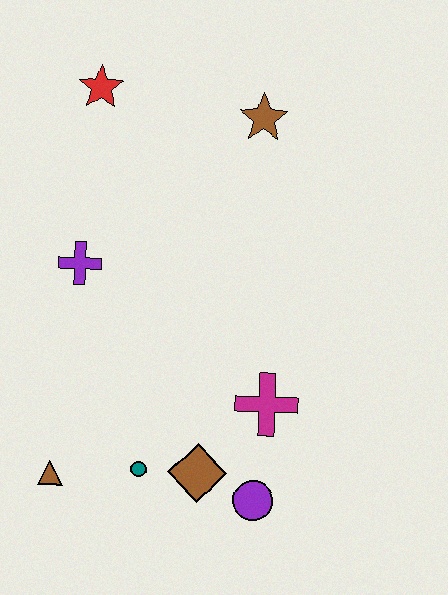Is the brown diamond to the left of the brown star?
Yes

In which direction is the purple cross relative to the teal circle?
The purple cross is above the teal circle.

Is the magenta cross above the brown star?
No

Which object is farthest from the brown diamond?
The red star is farthest from the brown diamond.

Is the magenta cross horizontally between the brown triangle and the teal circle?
No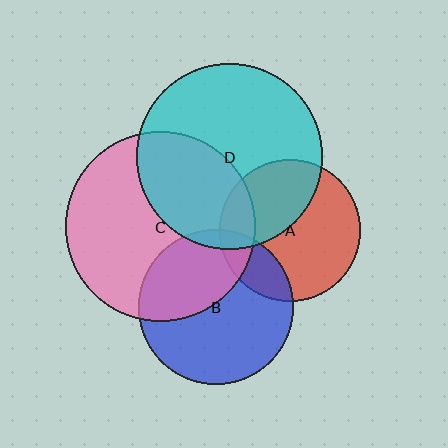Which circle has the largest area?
Circle C (pink).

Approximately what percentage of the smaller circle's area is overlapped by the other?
Approximately 5%.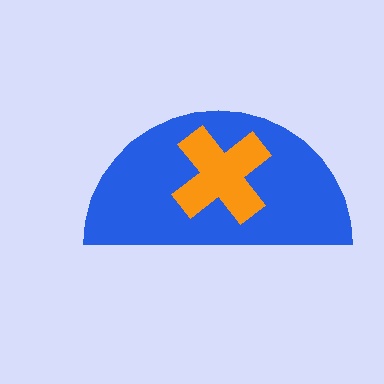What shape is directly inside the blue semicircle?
The orange cross.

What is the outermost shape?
The blue semicircle.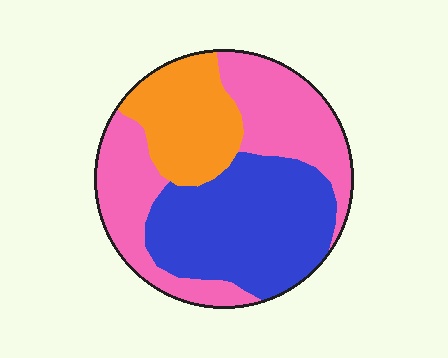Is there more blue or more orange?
Blue.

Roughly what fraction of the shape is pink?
Pink covers around 40% of the shape.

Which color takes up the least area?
Orange, at roughly 20%.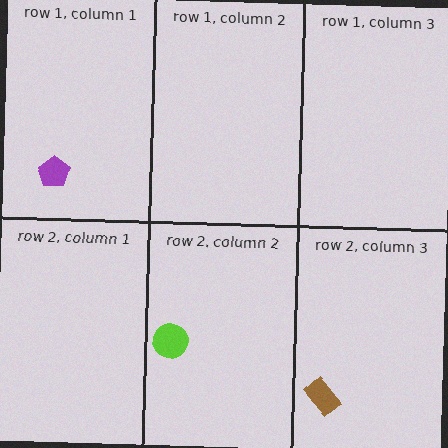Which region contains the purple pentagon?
The row 1, column 1 region.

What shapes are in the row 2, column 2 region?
The lime circle.